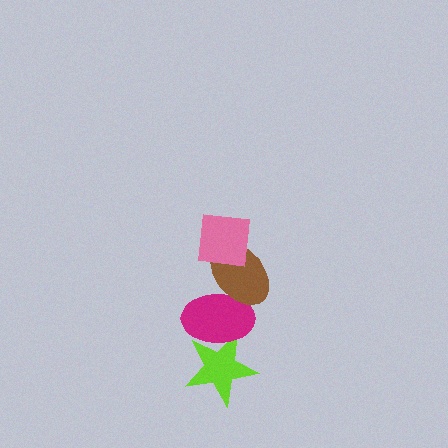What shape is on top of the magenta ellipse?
The brown ellipse is on top of the magenta ellipse.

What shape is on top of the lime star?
The magenta ellipse is on top of the lime star.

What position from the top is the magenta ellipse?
The magenta ellipse is 3rd from the top.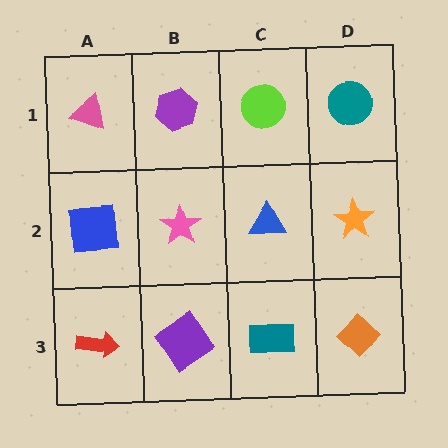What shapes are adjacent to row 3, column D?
An orange star (row 2, column D), a teal rectangle (row 3, column C).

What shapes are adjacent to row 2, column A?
A pink triangle (row 1, column A), a red arrow (row 3, column A), a pink star (row 2, column B).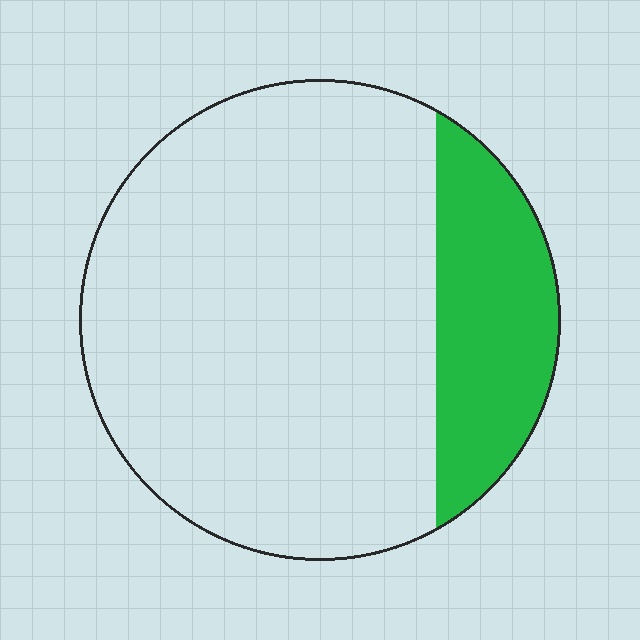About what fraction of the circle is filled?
About one fifth (1/5).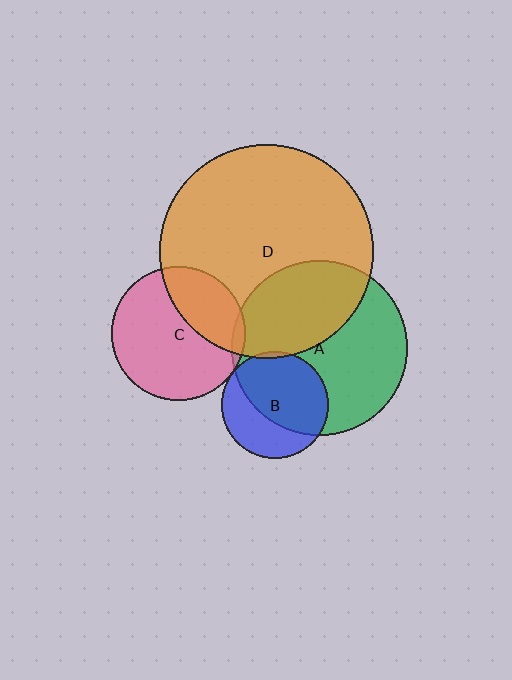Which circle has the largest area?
Circle D (orange).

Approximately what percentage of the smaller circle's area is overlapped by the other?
Approximately 60%.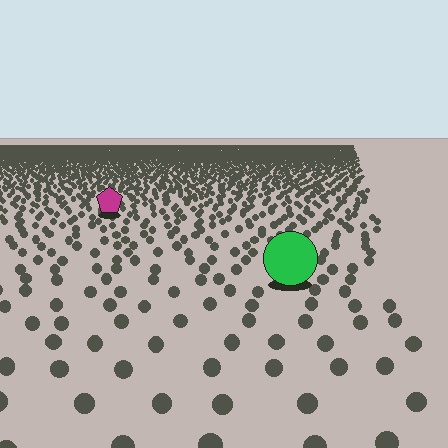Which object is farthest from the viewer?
The magenta pentagon is farthest from the viewer. It appears smaller and the ground texture around it is denser.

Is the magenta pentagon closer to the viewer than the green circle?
No. The green circle is closer — you can tell from the texture gradient: the ground texture is coarser near it.